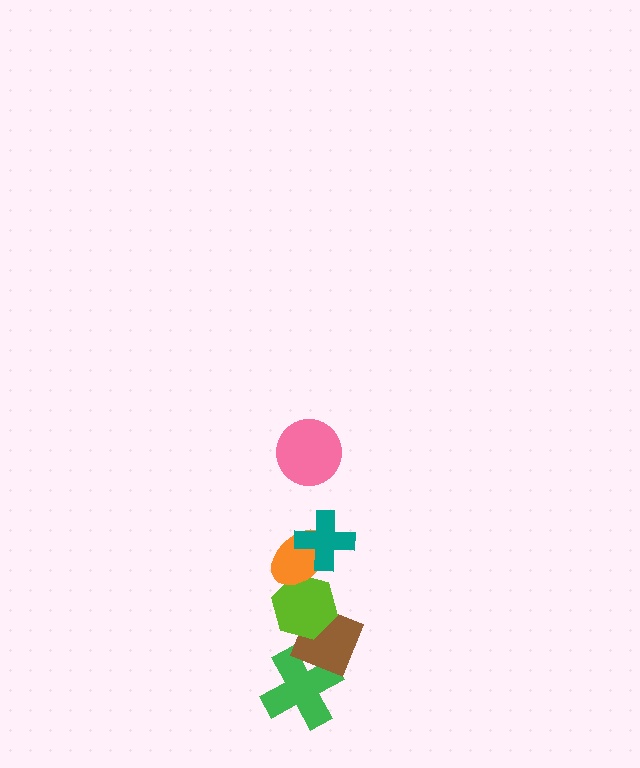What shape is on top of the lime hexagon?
The orange ellipse is on top of the lime hexagon.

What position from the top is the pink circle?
The pink circle is 1st from the top.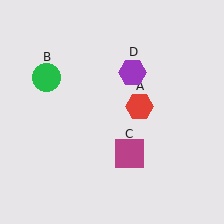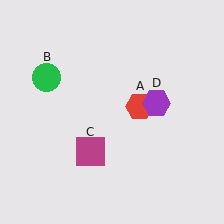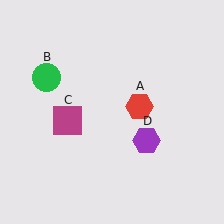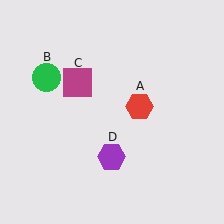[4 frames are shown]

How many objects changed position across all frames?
2 objects changed position: magenta square (object C), purple hexagon (object D).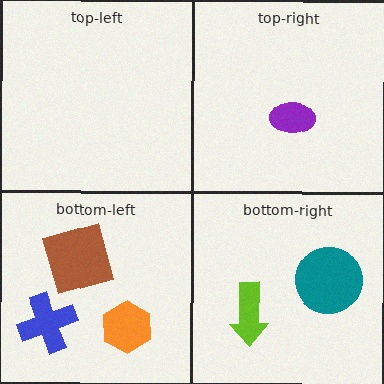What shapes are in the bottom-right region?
The teal circle, the lime arrow.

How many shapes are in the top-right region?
1.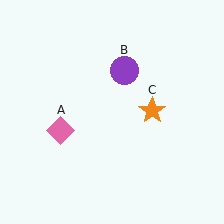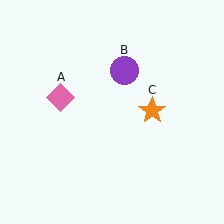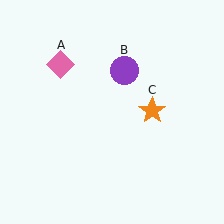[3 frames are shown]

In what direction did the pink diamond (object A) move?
The pink diamond (object A) moved up.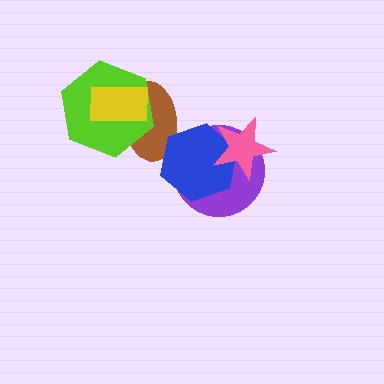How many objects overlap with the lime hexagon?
2 objects overlap with the lime hexagon.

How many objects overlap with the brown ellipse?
3 objects overlap with the brown ellipse.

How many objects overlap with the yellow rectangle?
2 objects overlap with the yellow rectangle.